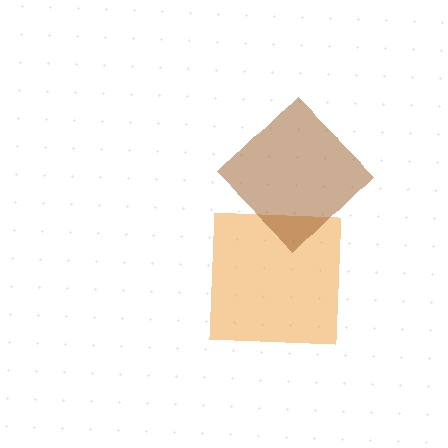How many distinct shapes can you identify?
There are 2 distinct shapes: an orange square, a brown diamond.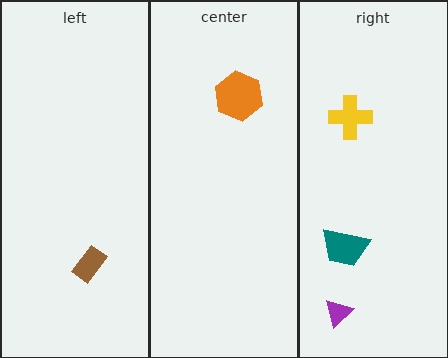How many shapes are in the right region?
3.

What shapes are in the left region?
The brown rectangle.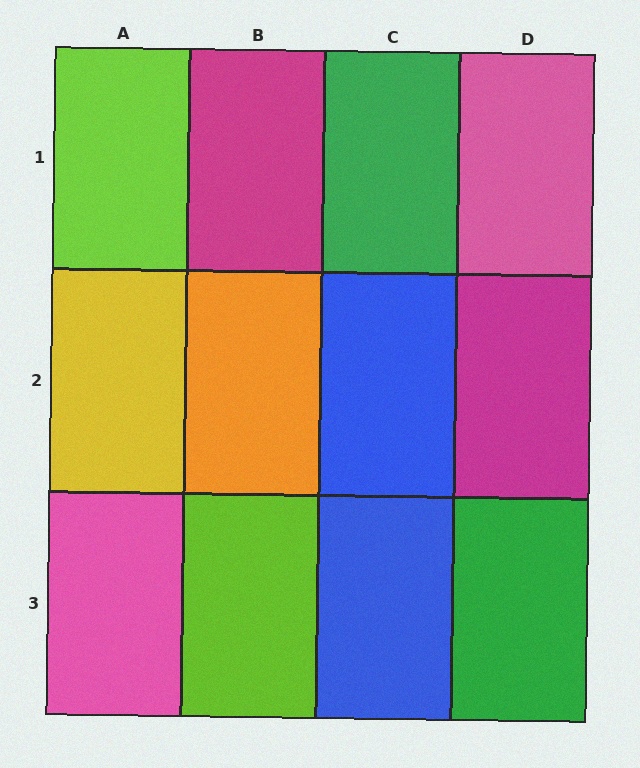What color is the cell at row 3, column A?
Pink.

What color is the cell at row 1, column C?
Green.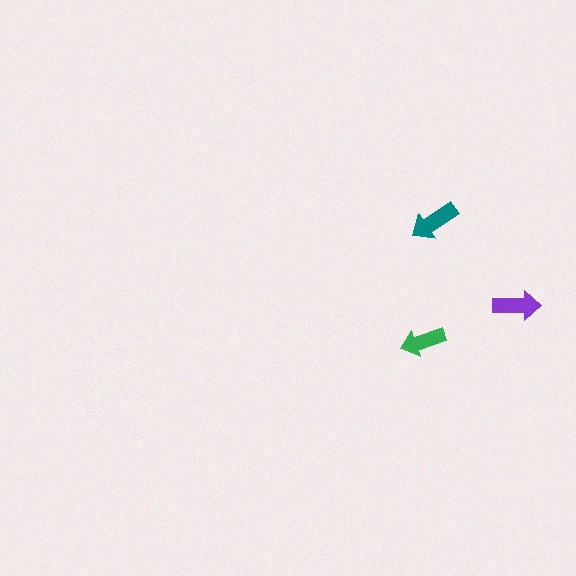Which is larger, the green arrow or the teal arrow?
The teal one.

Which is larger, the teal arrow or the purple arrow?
The teal one.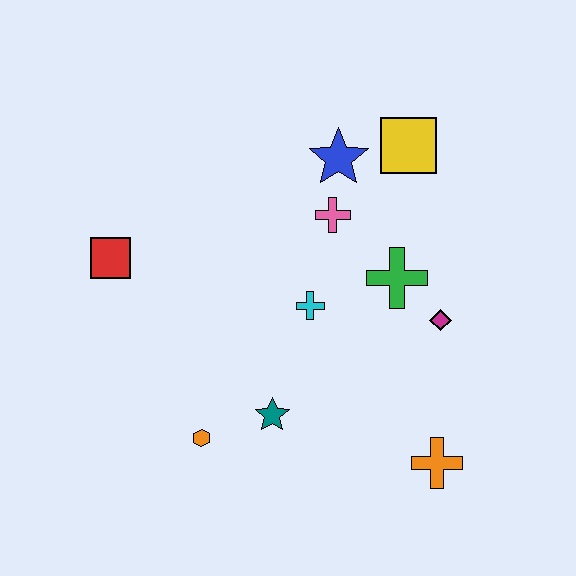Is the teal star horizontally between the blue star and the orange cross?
No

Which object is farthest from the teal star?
The yellow square is farthest from the teal star.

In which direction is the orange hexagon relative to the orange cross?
The orange hexagon is to the left of the orange cross.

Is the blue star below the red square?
No